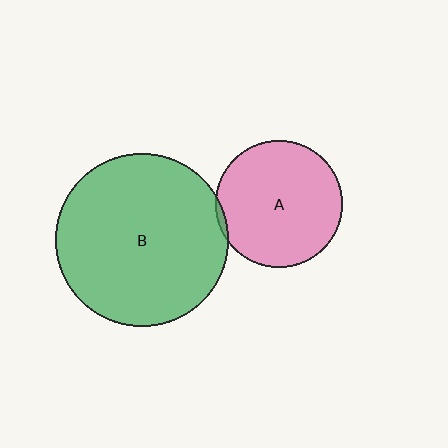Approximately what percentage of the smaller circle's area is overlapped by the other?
Approximately 5%.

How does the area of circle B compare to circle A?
Approximately 1.8 times.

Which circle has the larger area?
Circle B (green).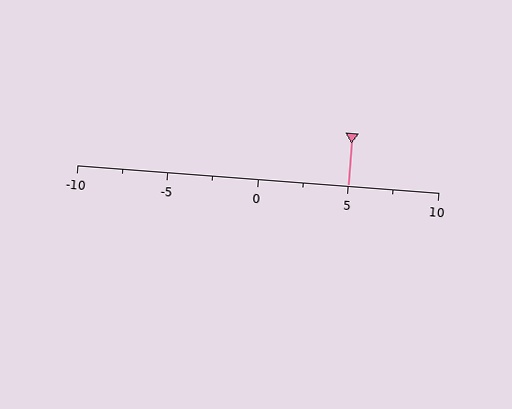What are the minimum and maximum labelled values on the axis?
The axis runs from -10 to 10.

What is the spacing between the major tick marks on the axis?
The major ticks are spaced 5 apart.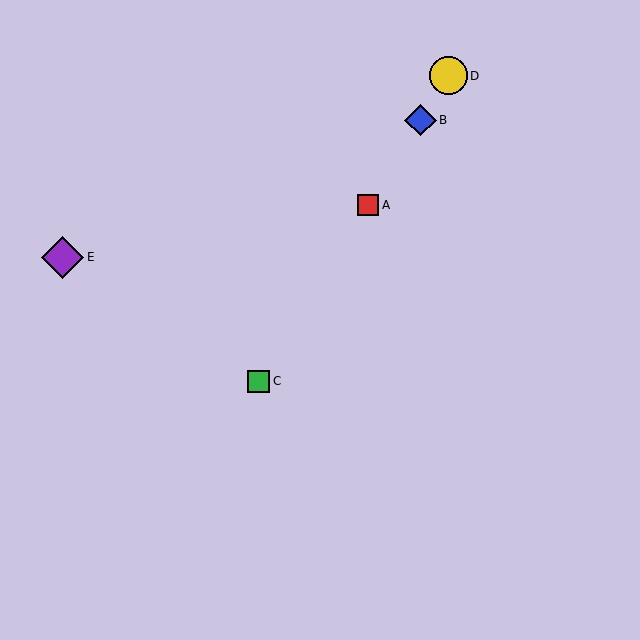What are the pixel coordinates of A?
Object A is at (368, 205).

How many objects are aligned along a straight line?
4 objects (A, B, C, D) are aligned along a straight line.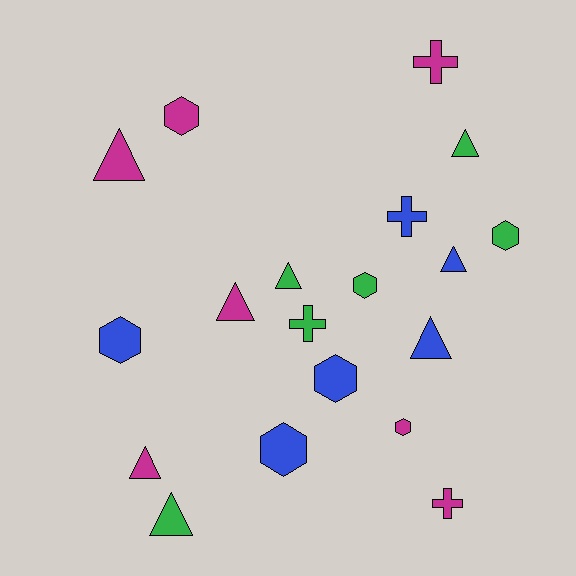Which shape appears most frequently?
Triangle, with 8 objects.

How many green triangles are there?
There are 3 green triangles.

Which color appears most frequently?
Magenta, with 7 objects.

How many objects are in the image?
There are 19 objects.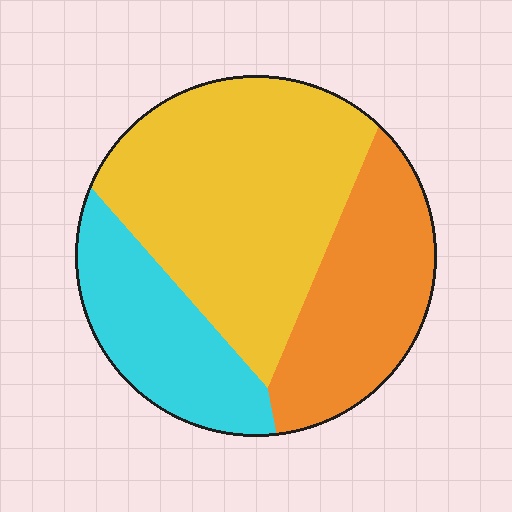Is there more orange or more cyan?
Orange.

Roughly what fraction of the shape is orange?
Orange takes up about one quarter (1/4) of the shape.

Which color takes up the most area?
Yellow, at roughly 50%.